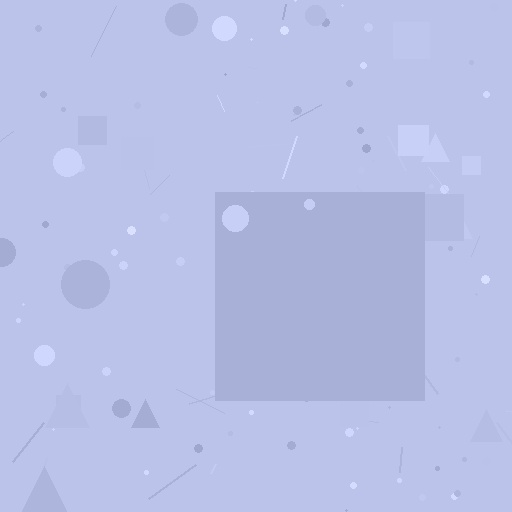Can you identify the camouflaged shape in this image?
The camouflaged shape is a square.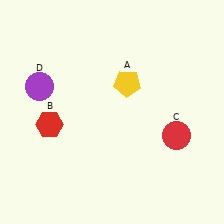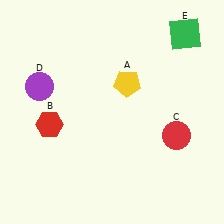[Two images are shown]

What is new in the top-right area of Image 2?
A green square (E) was added in the top-right area of Image 2.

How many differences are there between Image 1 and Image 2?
There is 1 difference between the two images.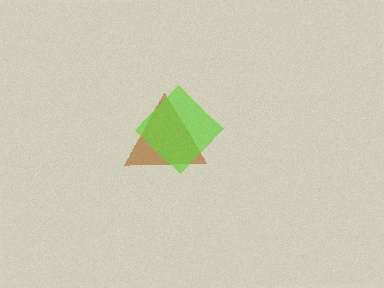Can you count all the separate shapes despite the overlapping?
Yes, there are 2 separate shapes.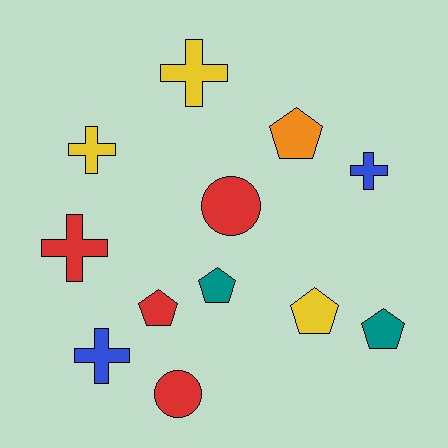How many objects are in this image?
There are 12 objects.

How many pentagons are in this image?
There are 5 pentagons.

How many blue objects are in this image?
There are 2 blue objects.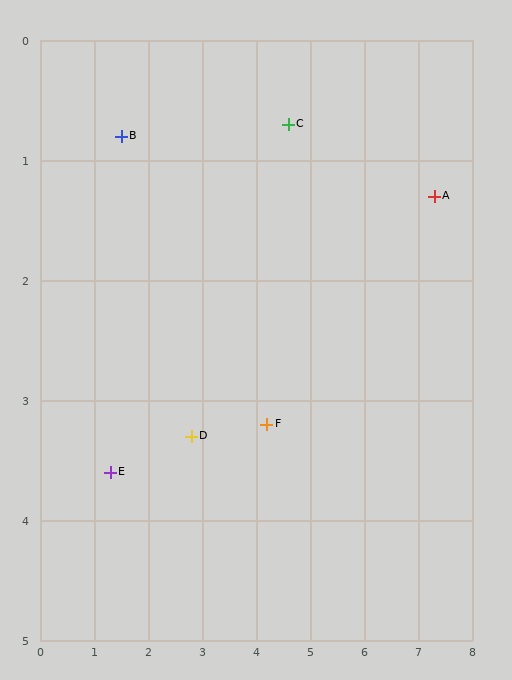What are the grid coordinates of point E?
Point E is at approximately (1.3, 3.6).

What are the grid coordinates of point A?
Point A is at approximately (7.3, 1.3).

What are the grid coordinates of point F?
Point F is at approximately (4.2, 3.2).